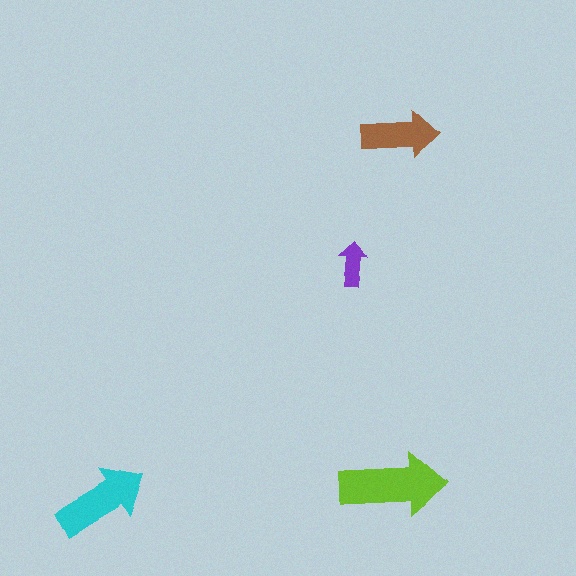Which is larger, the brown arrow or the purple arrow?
The brown one.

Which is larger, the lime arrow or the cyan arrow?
The lime one.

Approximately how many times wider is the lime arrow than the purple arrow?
About 2.5 times wider.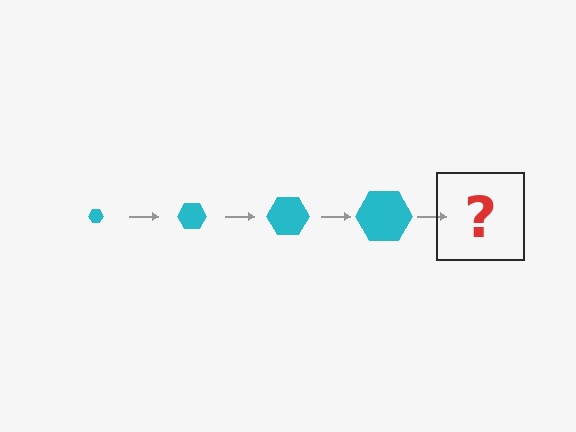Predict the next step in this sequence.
The next step is a cyan hexagon, larger than the previous one.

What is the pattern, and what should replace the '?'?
The pattern is that the hexagon gets progressively larger each step. The '?' should be a cyan hexagon, larger than the previous one.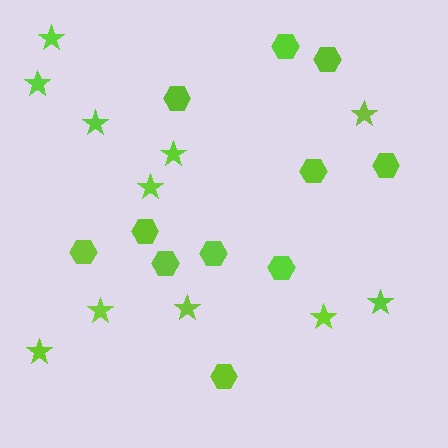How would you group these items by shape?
There are 2 groups: one group of stars (11) and one group of hexagons (11).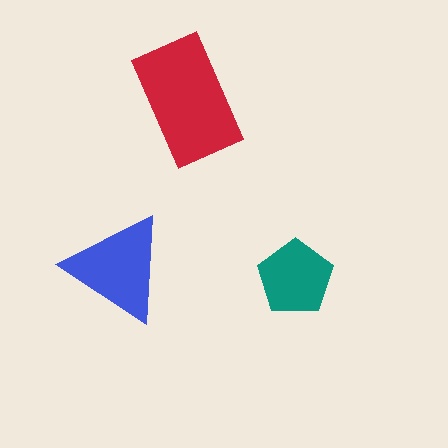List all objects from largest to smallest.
The red rectangle, the blue triangle, the teal pentagon.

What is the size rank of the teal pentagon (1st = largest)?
3rd.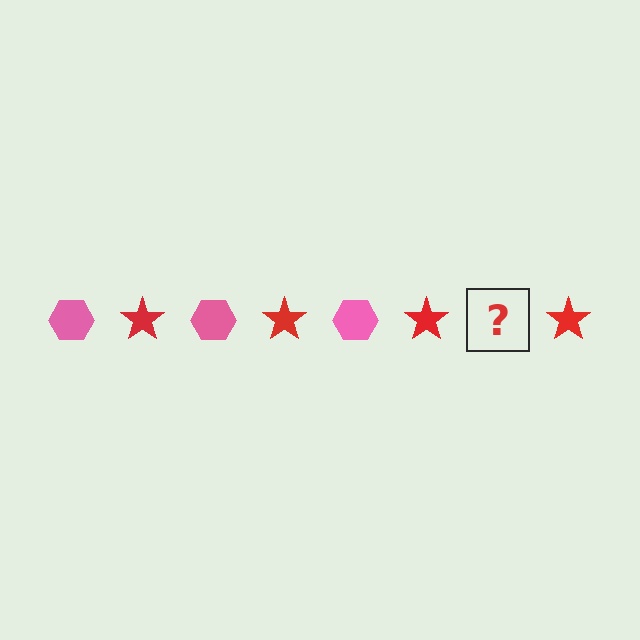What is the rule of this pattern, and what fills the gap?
The rule is that the pattern alternates between pink hexagon and red star. The gap should be filled with a pink hexagon.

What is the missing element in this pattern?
The missing element is a pink hexagon.